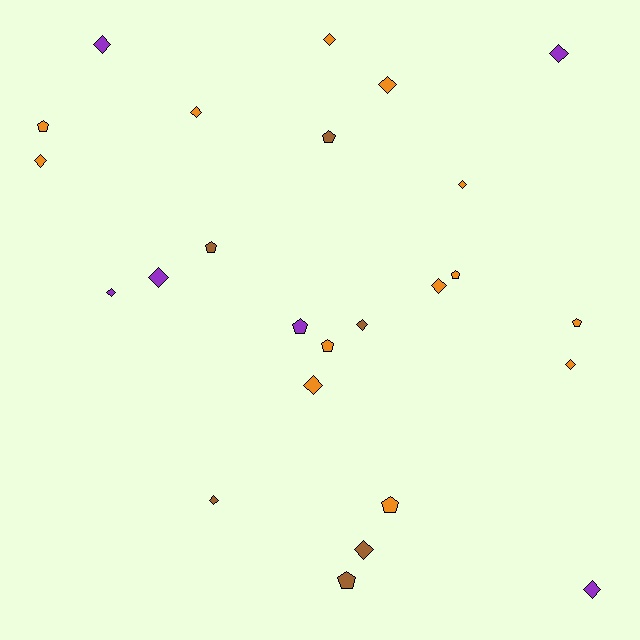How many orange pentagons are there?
There are 5 orange pentagons.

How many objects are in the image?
There are 25 objects.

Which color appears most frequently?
Orange, with 13 objects.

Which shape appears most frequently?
Diamond, with 16 objects.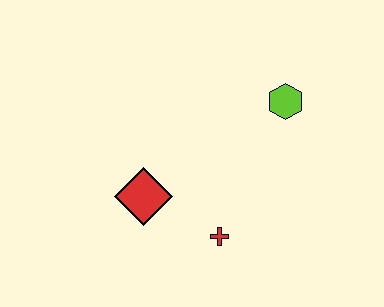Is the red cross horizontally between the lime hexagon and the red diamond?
Yes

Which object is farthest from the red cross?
The lime hexagon is farthest from the red cross.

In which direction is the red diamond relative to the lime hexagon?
The red diamond is to the left of the lime hexagon.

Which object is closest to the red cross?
The red diamond is closest to the red cross.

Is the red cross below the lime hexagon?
Yes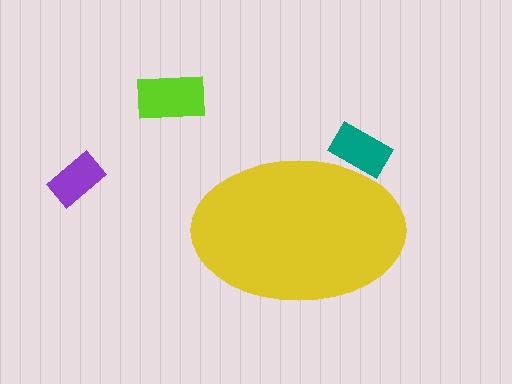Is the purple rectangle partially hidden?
No, the purple rectangle is fully visible.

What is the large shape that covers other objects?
A yellow ellipse.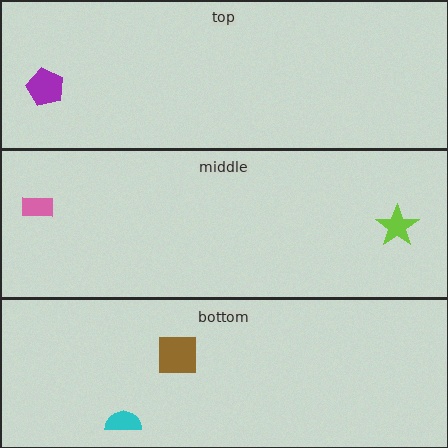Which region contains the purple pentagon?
The top region.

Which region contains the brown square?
The bottom region.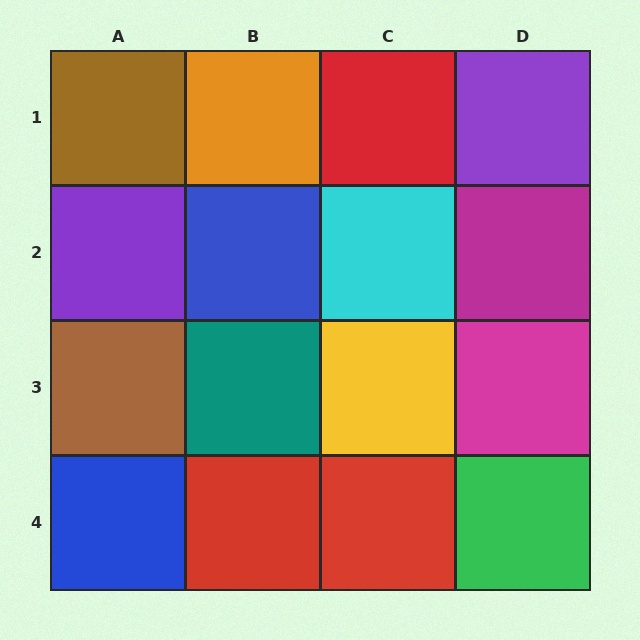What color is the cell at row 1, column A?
Brown.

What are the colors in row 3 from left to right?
Brown, teal, yellow, magenta.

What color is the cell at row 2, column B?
Blue.